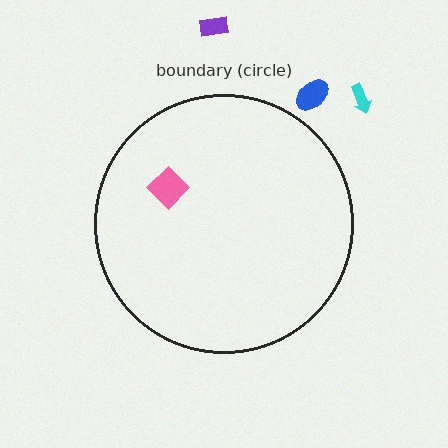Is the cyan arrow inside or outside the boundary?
Outside.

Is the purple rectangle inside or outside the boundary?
Outside.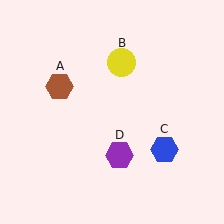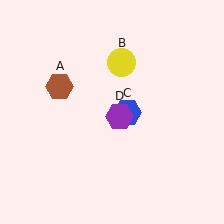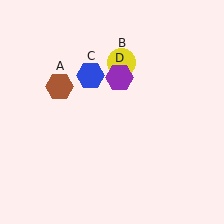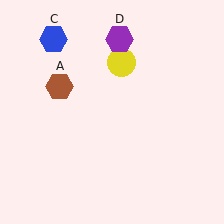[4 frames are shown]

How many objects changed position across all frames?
2 objects changed position: blue hexagon (object C), purple hexagon (object D).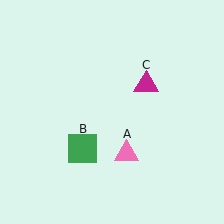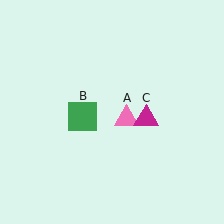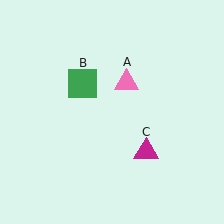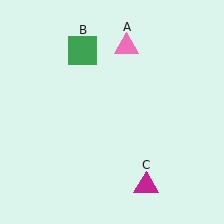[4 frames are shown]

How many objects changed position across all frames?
3 objects changed position: pink triangle (object A), green square (object B), magenta triangle (object C).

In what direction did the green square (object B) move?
The green square (object B) moved up.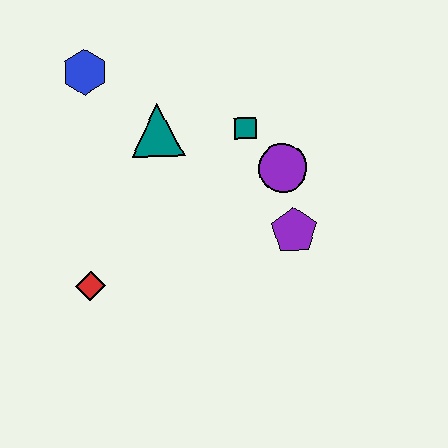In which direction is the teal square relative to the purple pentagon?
The teal square is above the purple pentagon.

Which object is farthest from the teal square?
The red diamond is farthest from the teal square.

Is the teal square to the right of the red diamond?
Yes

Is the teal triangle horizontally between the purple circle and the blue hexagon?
Yes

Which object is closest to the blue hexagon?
The teal triangle is closest to the blue hexagon.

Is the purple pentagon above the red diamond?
Yes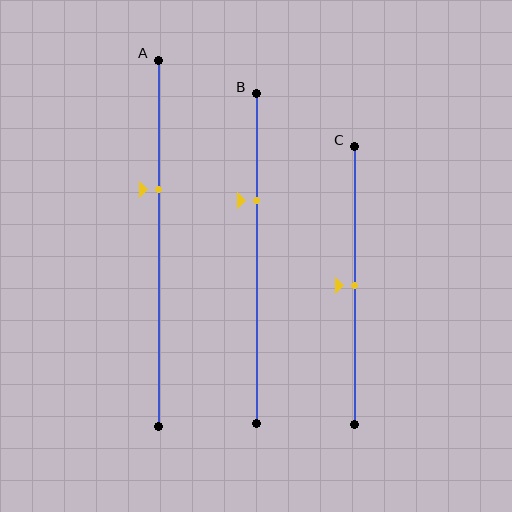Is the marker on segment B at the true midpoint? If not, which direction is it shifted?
No, the marker on segment B is shifted upward by about 18% of the segment length.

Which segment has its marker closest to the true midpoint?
Segment C has its marker closest to the true midpoint.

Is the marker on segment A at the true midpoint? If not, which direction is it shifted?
No, the marker on segment A is shifted upward by about 15% of the segment length.